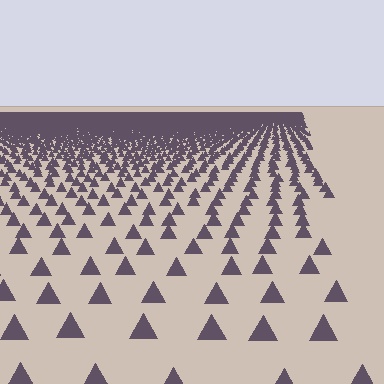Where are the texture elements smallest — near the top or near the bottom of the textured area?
Near the top.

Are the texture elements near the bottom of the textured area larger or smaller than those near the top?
Larger. Near the bottom, elements are closer to the viewer and appear at a bigger on-screen size.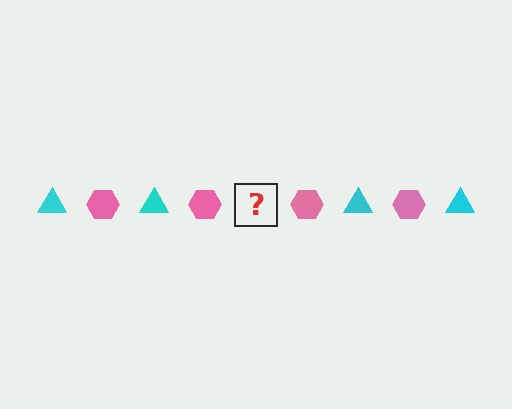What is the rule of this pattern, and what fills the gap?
The rule is that the pattern alternates between cyan triangle and pink hexagon. The gap should be filled with a cyan triangle.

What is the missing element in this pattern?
The missing element is a cyan triangle.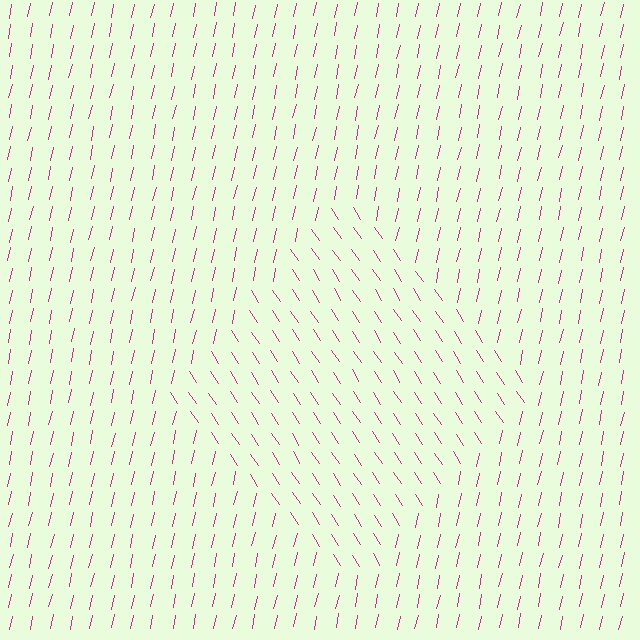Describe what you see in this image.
The image is filled with small magenta line segments. A diamond region in the image has lines oriented differently from the surrounding lines, creating a visible texture boundary.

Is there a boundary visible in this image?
Yes, there is a texture boundary formed by a change in line orientation.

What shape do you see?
I see a diamond.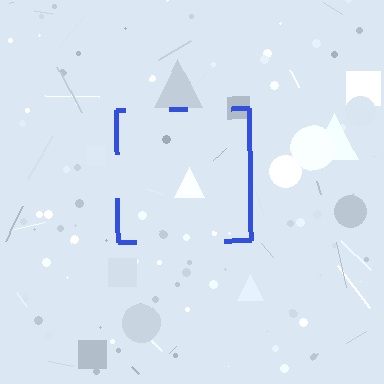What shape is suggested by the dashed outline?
The dashed outline suggests a square.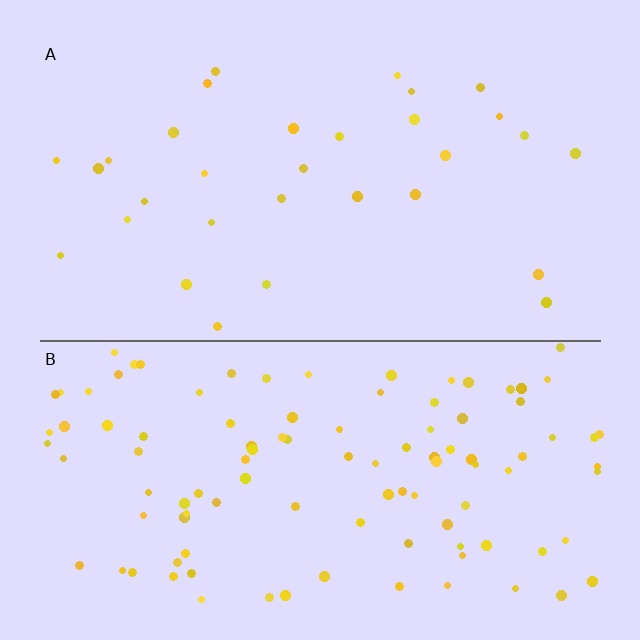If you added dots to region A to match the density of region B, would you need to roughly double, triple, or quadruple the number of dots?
Approximately triple.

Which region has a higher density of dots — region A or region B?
B (the bottom).